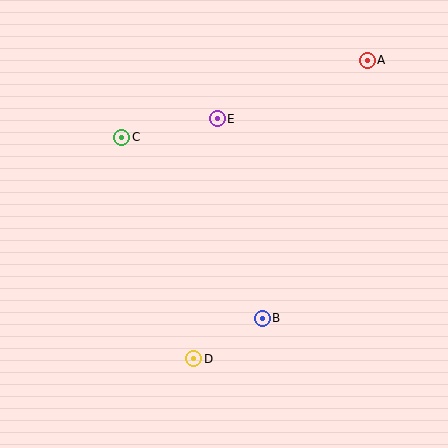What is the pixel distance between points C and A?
The distance between C and A is 257 pixels.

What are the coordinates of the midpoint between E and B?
The midpoint between E and B is at (240, 218).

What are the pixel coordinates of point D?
Point D is at (194, 359).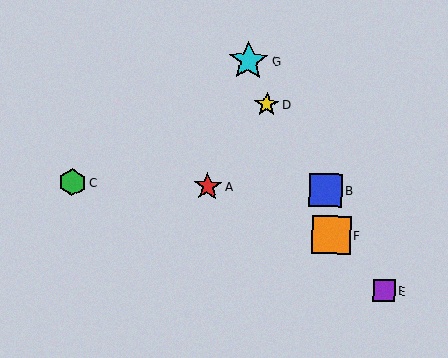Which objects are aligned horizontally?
Objects A, B, C are aligned horizontally.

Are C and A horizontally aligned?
Yes, both are at y≈182.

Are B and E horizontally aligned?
No, B is at y≈190 and E is at y≈291.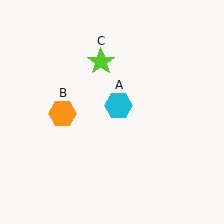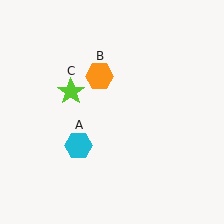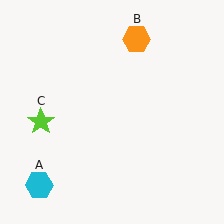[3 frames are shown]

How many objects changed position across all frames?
3 objects changed position: cyan hexagon (object A), orange hexagon (object B), lime star (object C).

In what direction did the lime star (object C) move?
The lime star (object C) moved down and to the left.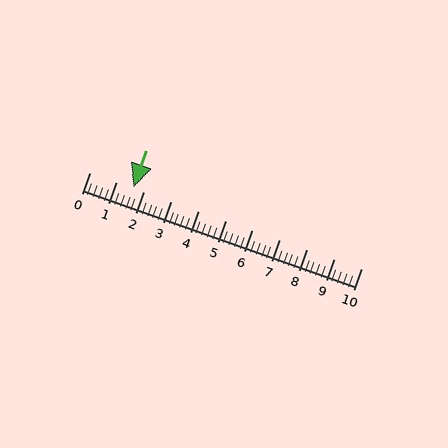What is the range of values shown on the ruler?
The ruler shows values from 0 to 10.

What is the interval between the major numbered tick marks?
The major tick marks are spaced 1 units apart.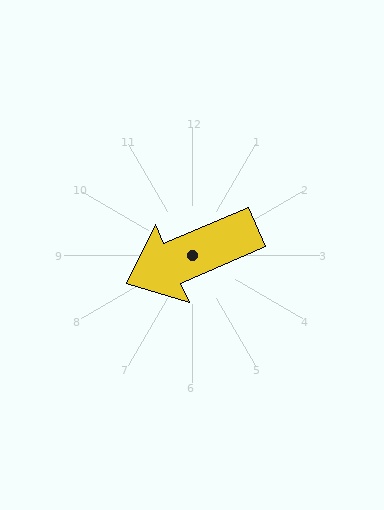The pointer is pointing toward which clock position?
Roughly 8 o'clock.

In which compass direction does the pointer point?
Southwest.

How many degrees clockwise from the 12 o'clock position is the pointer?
Approximately 247 degrees.